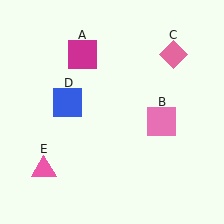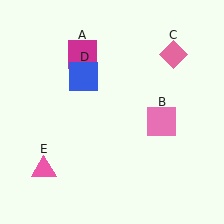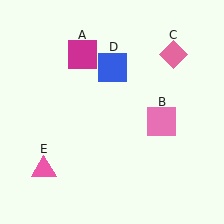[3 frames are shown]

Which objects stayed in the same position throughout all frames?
Magenta square (object A) and pink square (object B) and pink diamond (object C) and pink triangle (object E) remained stationary.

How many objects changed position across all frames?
1 object changed position: blue square (object D).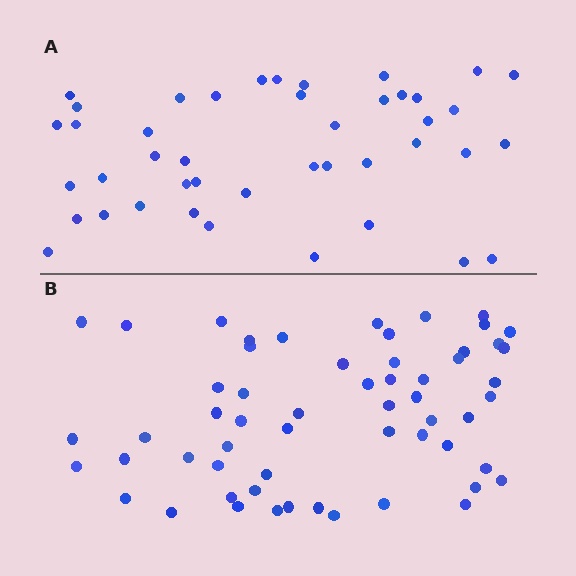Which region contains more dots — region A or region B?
Region B (the bottom region) has more dots.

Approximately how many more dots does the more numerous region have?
Region B has approximately 15 more dots than region A.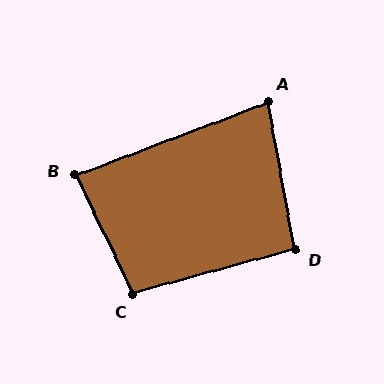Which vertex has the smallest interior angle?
A, at approximately 79 degrees.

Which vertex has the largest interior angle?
C, at approximately 101 degrees.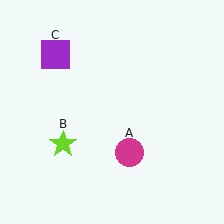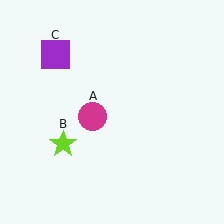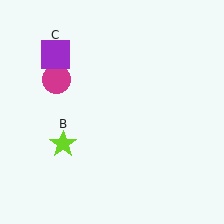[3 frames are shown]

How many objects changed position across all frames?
1 object changed position: magenta circle (object A).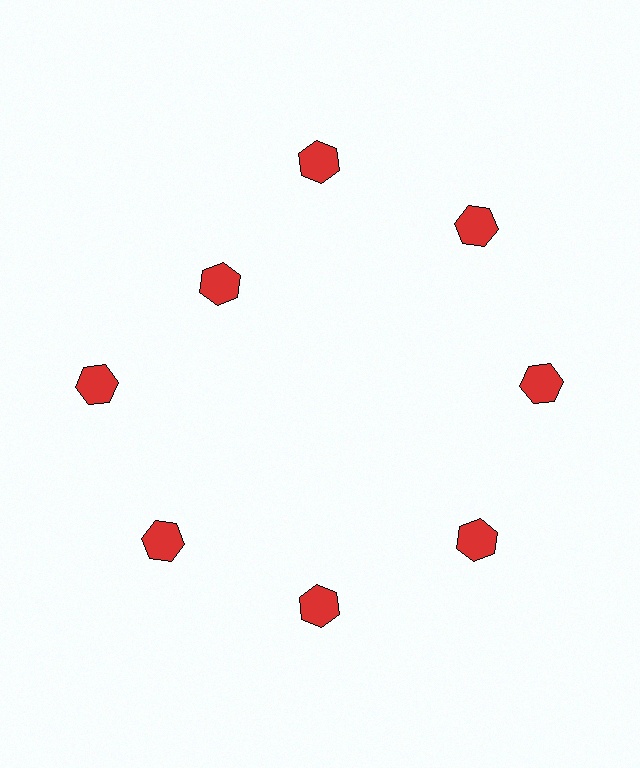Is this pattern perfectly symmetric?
No. The 8 red hexagons are arranged in a ring, but one element near the 10 o'clock position is pulled inward toward the center, breaking the 8-fold rotational symmetry.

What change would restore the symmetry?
The symmetry would be restored by moving it outward, back onto the ring so that all 8 hexagons sit at equal angles and equal distance from the center.